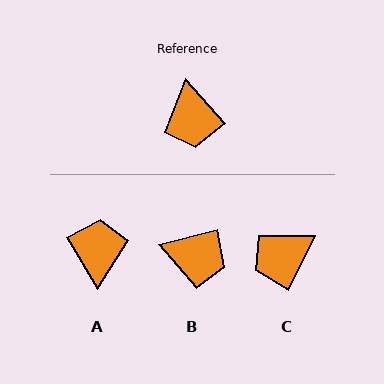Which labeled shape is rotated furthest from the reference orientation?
A, about 169 degrees away.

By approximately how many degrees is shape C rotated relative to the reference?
Approximately 69 degrees clockwise.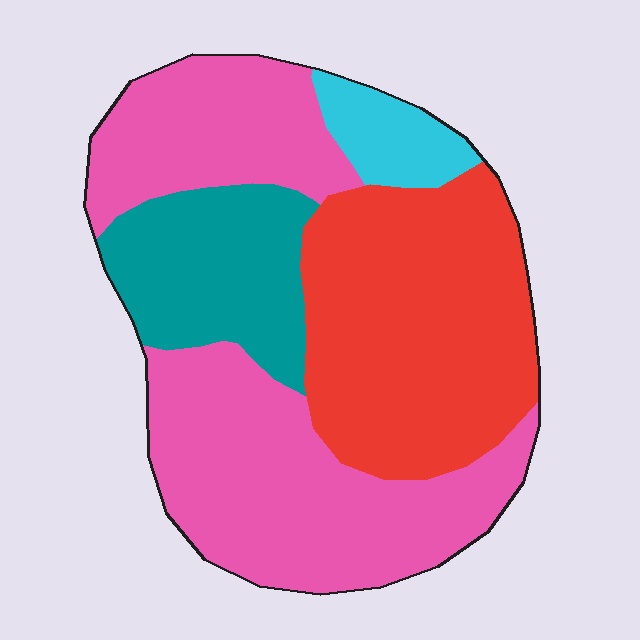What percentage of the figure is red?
Red covers roughly 30% of the figure.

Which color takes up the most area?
Pink, at roughly 45%.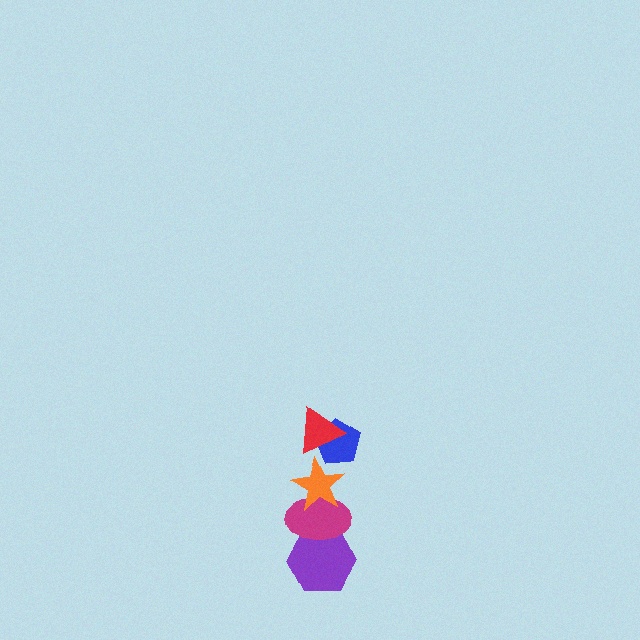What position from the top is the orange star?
The orange star is 3rd from the top.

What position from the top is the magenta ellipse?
The magenta ellipse is 4th from the top.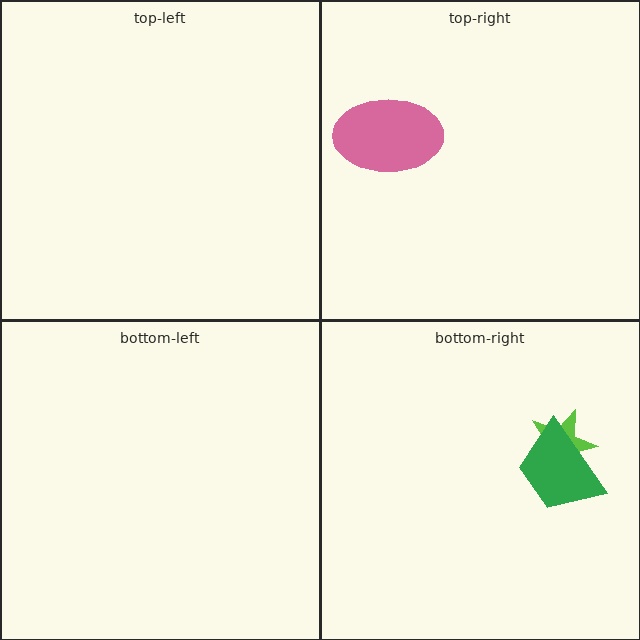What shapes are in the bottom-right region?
The lime star, the green trapezoid.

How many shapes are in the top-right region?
1.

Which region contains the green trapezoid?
The bottom-right region.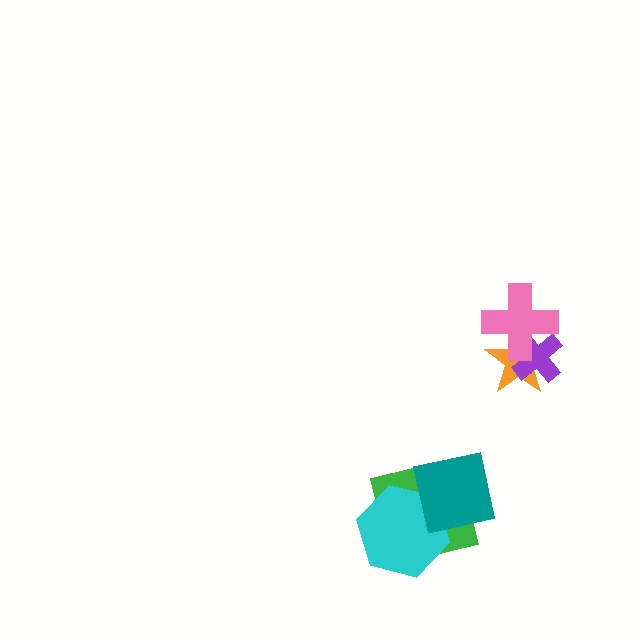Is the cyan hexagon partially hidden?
Yes, it is partially covered by another shape.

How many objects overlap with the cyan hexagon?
2 objects overlap with the cyan hexagon.